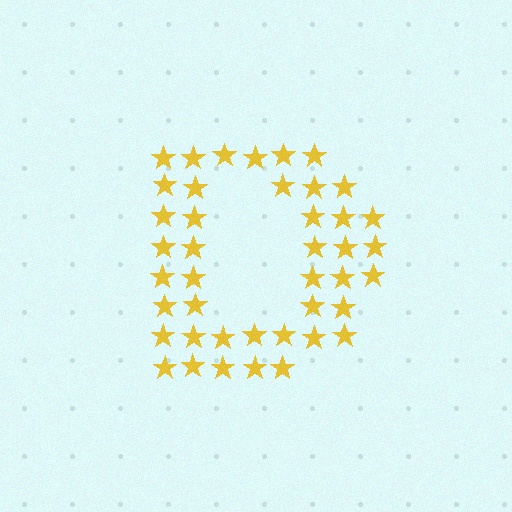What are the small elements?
The small elements are stars.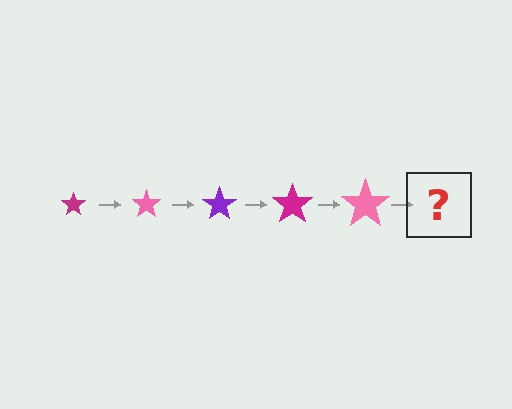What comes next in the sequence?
The next element should be a purple star, larger than the previous one.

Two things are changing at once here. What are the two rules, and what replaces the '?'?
The two rules are that the star grows larger each step and the color cycles through magenta, pink, and purple. The '?' should be a purple star, larger than the previous one.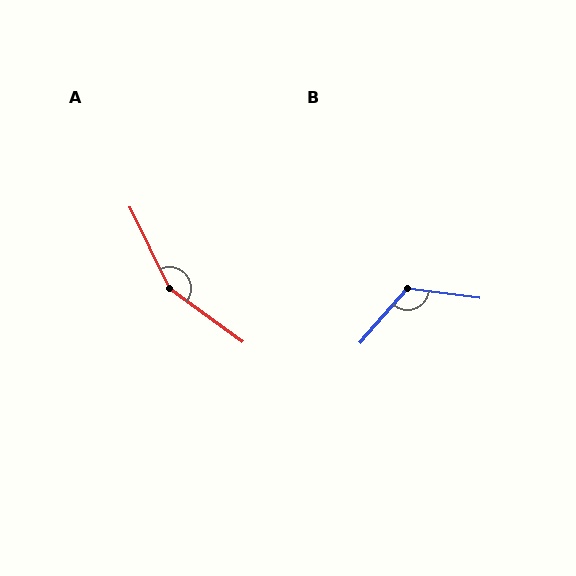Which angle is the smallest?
B, at approximately 124 degrees.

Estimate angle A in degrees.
Approximately 152 degrees.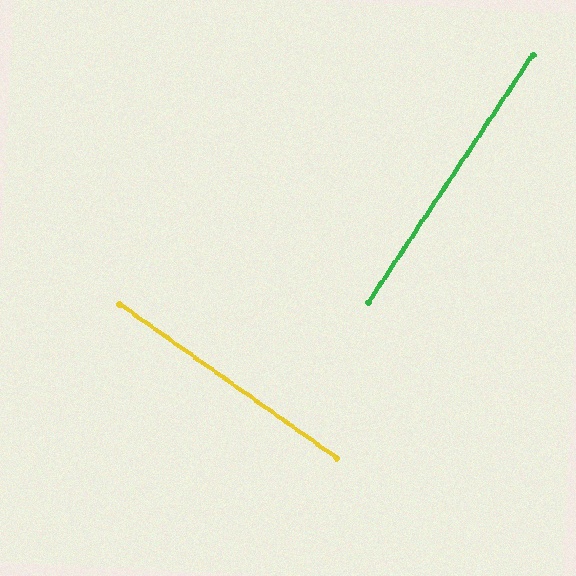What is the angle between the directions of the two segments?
Approximately 88 degrees.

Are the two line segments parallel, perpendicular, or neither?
Perpendicular — they meet at approximately 88°.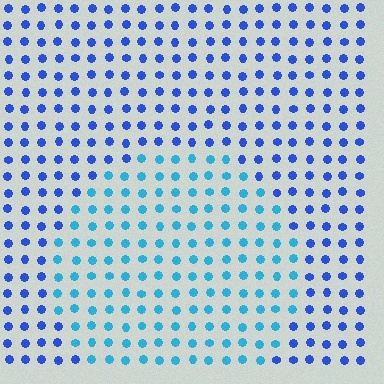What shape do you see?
I see a circle.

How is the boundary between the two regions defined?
The boundary is defined purely by a slight shift in hue (about 34 degrees). Spacing, size, and orientation are identical on both sides.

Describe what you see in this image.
The image is filled with small blue elements in a uniform arrangement. A circle-shaped region is visible where the elements are tinted to a slightly different hue, forming a subtle color boundary.